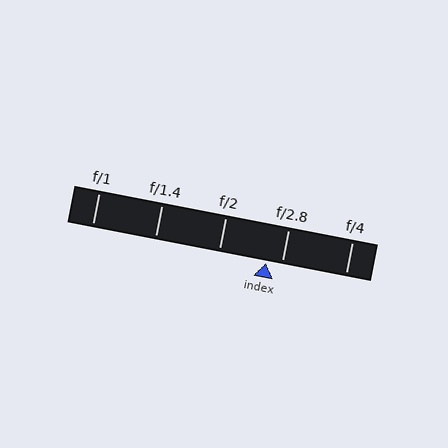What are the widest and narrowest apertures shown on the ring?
The widest aperture shown is f/1 and the narrowest is f/4.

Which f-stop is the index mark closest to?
The index mark is closest to f/2.8.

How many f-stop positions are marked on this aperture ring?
There are 5 f-stop positions marked.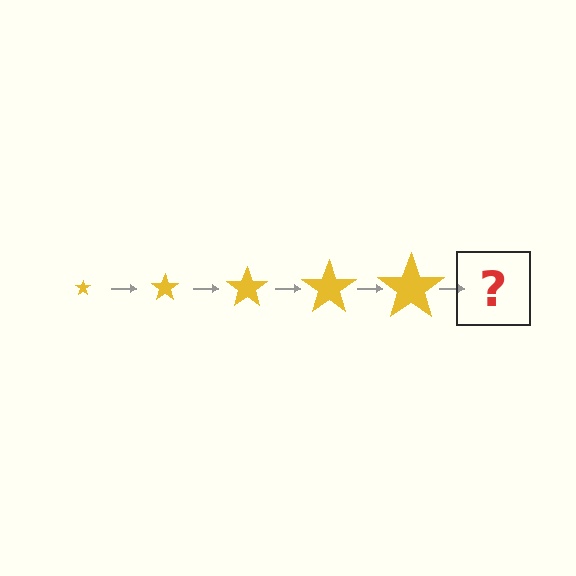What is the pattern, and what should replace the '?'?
The pattern is that the star gets progressively larger each step. The '?' should be a yellow star, larger than the previous one.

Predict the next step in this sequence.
The next step is a yellow star, larger than the previous one.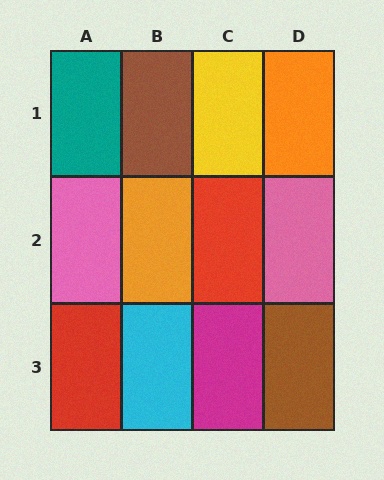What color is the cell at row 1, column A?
Teal.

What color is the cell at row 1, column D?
Orange.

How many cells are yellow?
1 cell is yellow.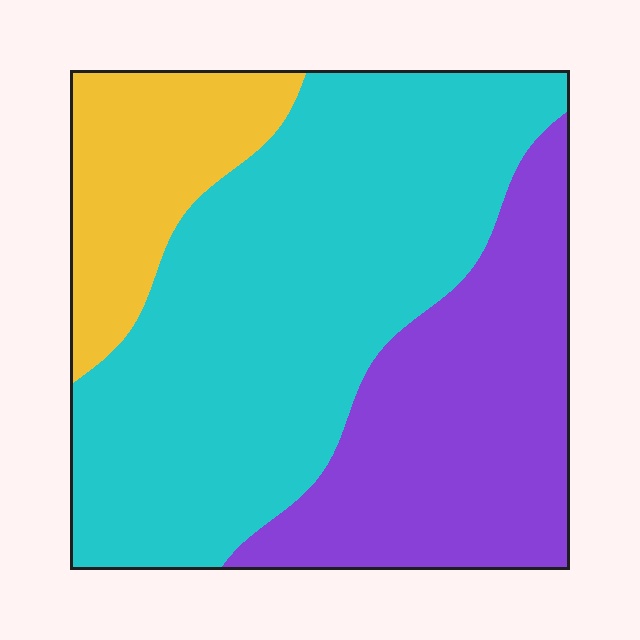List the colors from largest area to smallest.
From largest to smallest: cyan, purple, yellow.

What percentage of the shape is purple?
Purple covers around 30% of the shape.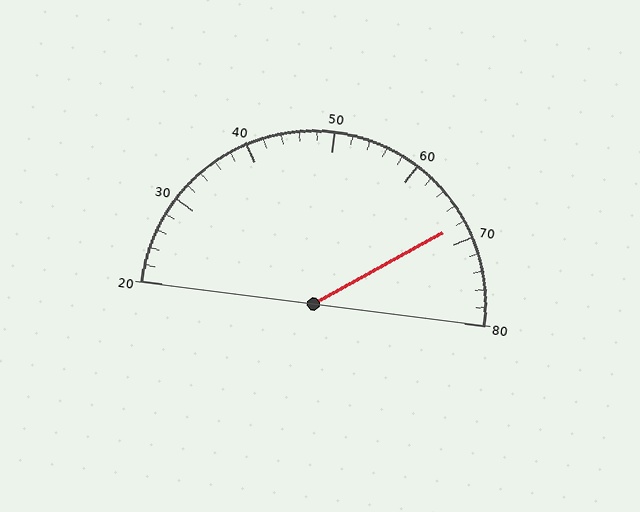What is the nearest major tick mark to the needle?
The nearest major tick mark is 70.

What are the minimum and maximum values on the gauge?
The gauge ranges from 20 to 80.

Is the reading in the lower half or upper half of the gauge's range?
The reading is in the upper half of the range (20 to 80).